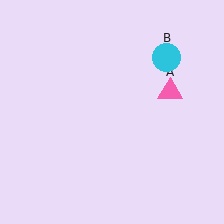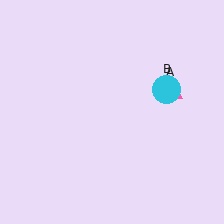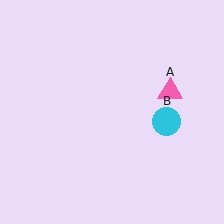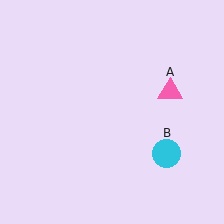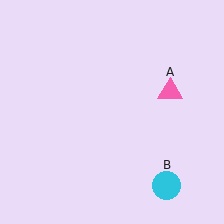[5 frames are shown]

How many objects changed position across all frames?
1 object changed position: cyan circle (object B).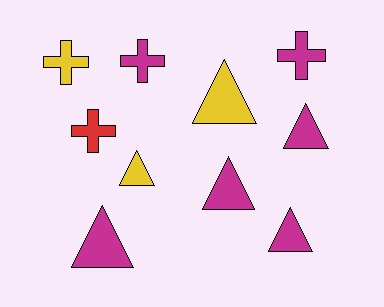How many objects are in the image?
There are 10 objects.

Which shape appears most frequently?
Triangle, with 6 objects.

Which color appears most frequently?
Magenta, with 6 objects.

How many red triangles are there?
There are no red triangles.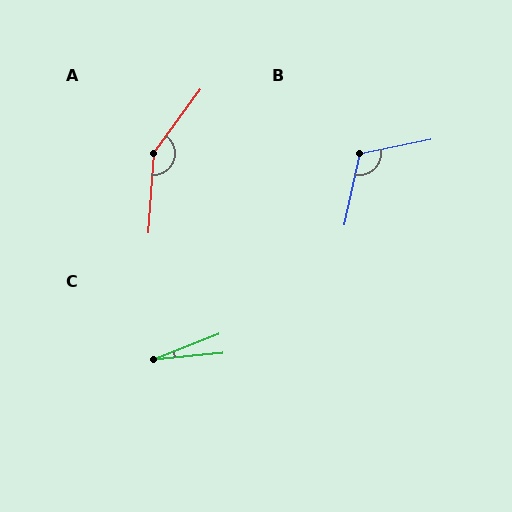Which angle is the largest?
A, at approximately 147 degrees.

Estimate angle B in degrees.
Approximately 114 degrees.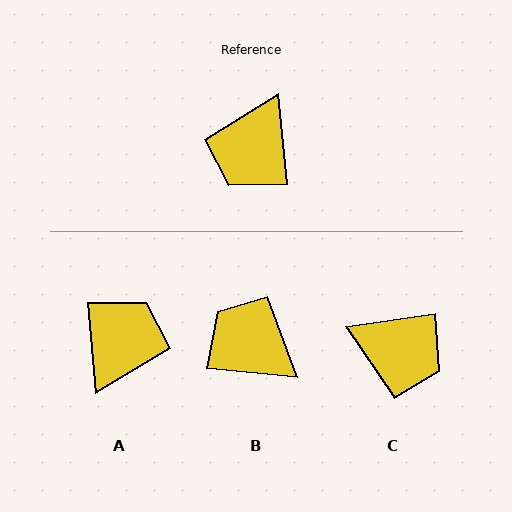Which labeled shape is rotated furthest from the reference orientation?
A, about 180 degrees away.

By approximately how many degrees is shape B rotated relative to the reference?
Approximately 101 degrees clockwise.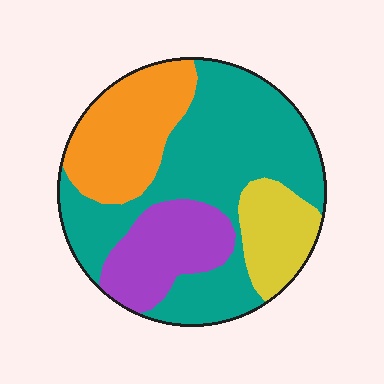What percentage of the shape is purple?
Purple takes up about one sixth (1/6) of the shape.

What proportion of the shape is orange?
Orange covers 22% of the shape.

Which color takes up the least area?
Yellow, at roughly 15%.